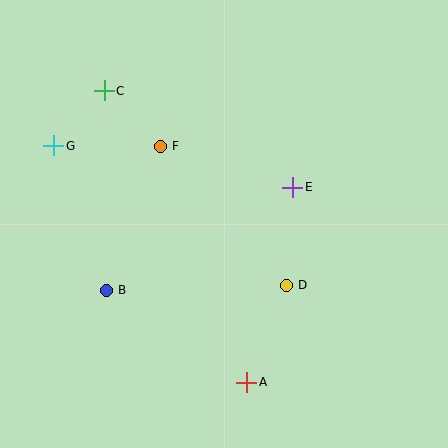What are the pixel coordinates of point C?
Point C is at (104, 91).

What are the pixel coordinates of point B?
Point B is at (106, 290).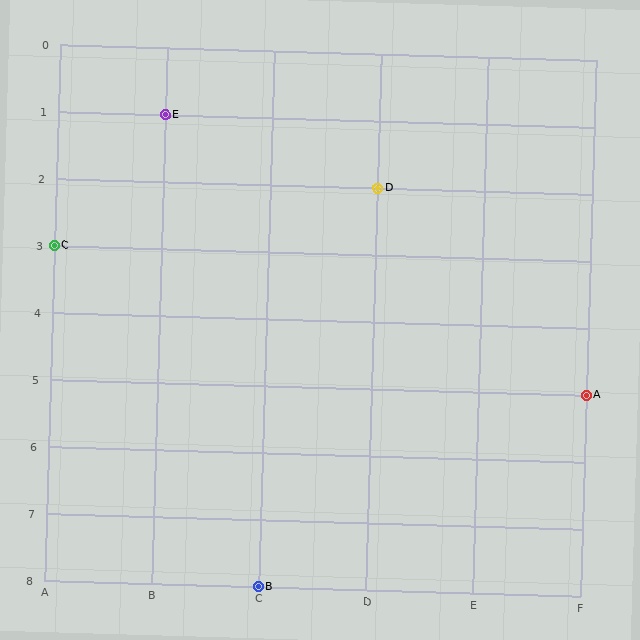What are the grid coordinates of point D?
Point D is at grid coordinates (D, 2).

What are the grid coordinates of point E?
Point E is at grid coordinates (B, 1).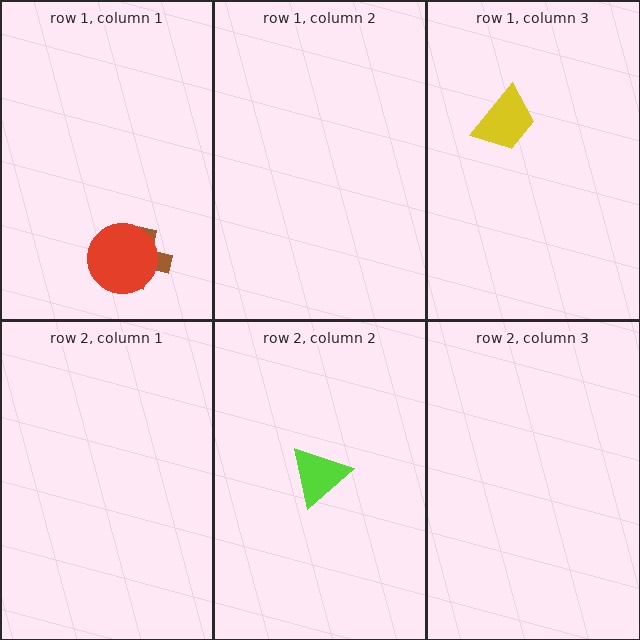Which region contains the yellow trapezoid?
The row 1, column 3 region.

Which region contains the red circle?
The row 1, column 1 region.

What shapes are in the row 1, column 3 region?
The yellow trapezoid.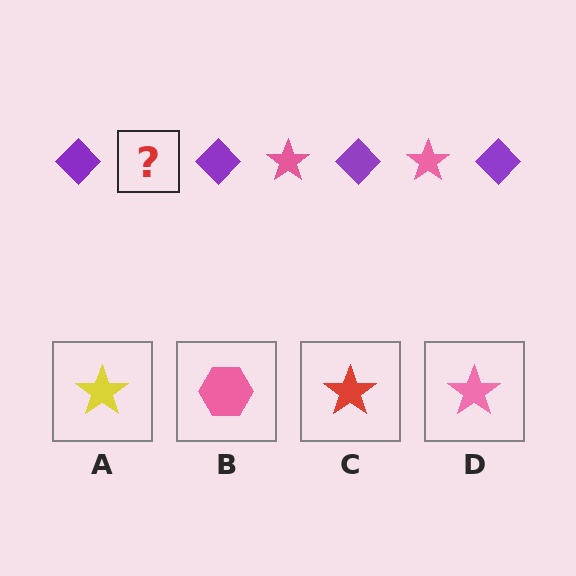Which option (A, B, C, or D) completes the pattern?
D.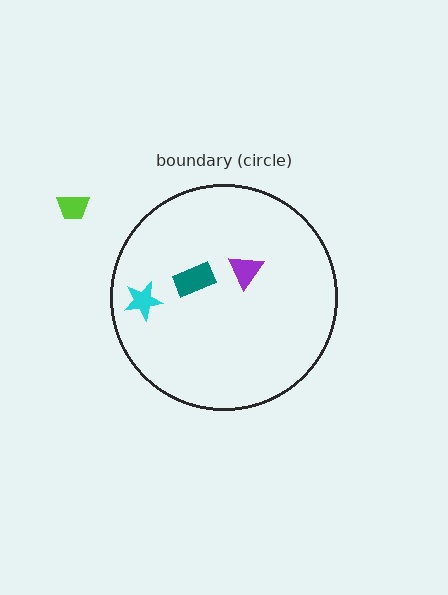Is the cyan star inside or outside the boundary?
Inside.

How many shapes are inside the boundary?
3 inside, 1 outside.